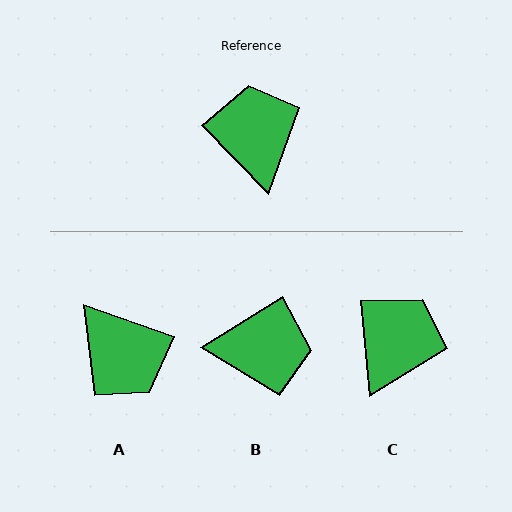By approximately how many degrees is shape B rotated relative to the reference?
Approximately 102 degrees clockwise.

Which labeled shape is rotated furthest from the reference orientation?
A, about 154 degrees away.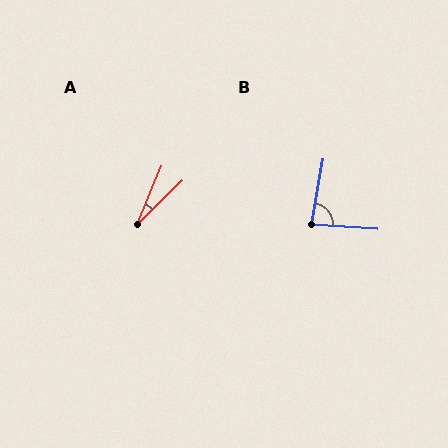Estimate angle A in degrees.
Approximately 23 degrees.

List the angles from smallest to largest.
A (23°), B (84°).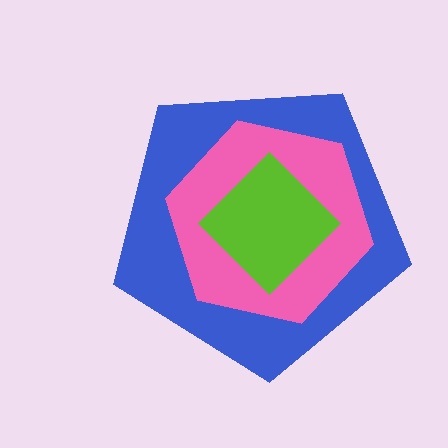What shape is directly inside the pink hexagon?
The lime diamond.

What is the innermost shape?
The lime diamond.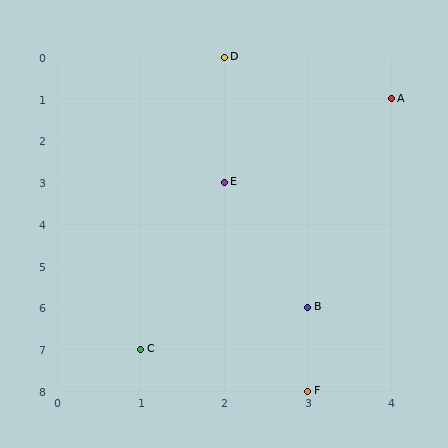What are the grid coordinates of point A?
Point A is at grid coordinates (4, 1).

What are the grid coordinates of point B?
Point B is at grid coordinates (3, 6).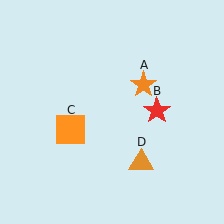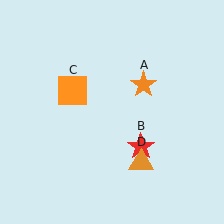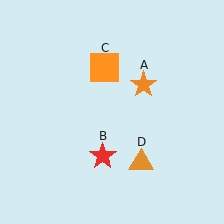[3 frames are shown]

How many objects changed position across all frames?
2 objects changed position: red star (object B), orange square (object C).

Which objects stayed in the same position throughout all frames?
Orange star (object A) and orange triangle (object D) remained stationary.